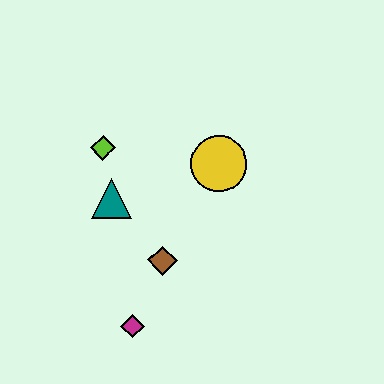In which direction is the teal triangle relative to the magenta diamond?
The teal triangle is above the magenta diamond.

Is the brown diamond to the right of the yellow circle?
No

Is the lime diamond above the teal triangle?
Yes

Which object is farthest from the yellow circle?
The magenta diamond is farthest from the yellow circle.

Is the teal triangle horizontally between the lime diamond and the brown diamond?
Yes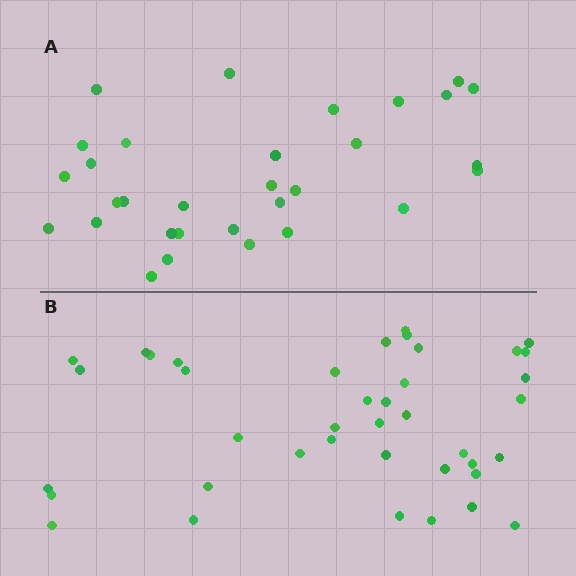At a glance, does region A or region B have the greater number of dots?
Region B (the bottom region) has more dots.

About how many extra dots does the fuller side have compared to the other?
Region B has roughly 8 or so more dots than region A.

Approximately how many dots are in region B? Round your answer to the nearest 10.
About 40 dots.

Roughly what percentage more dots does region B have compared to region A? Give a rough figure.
About 30% more.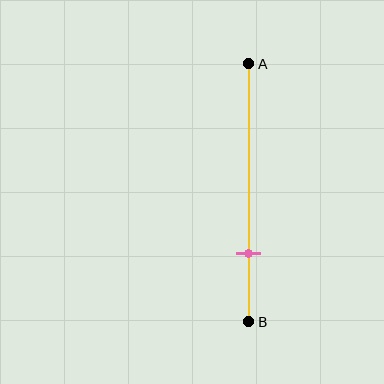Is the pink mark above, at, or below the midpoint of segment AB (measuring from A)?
The pink mark is below the midpoint of segment AB.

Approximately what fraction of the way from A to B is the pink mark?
The pink mark is approximately 75% of the way from A to B.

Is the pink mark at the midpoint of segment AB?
No, the mark is at about 75% from A, not at the 50% midpoint.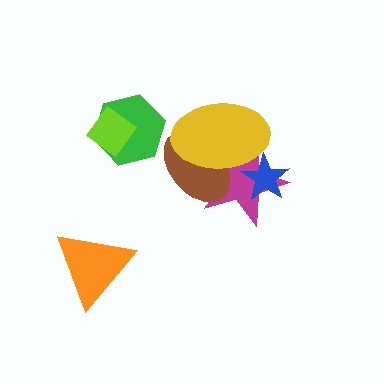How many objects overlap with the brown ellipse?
2 objects overlap with the brown ellipse.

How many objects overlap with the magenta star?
3 objects overlap with the magenta star.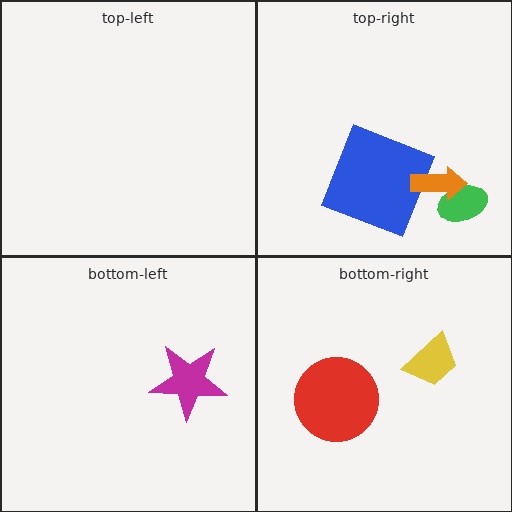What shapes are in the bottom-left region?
The magenta star.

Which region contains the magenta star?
The bottom-left region.